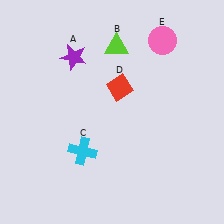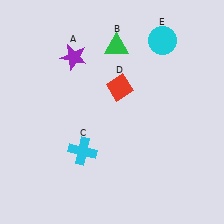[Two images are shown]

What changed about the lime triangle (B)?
In Image 1, B is lime. In Image 2, it changed to green.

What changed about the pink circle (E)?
In Image 1, E is pink. In Image 2, it changed to cyan.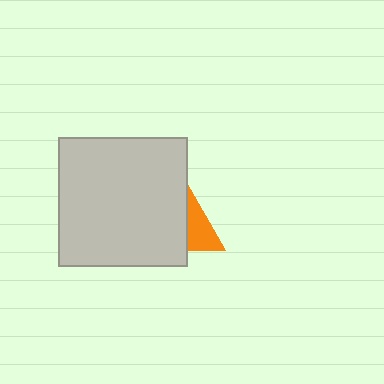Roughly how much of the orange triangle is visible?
A small part of it is visible (roughly 39%).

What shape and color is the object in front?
The object in front is a light gray square.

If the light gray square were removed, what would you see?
You would see the complete orange triangle.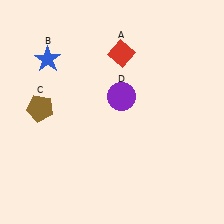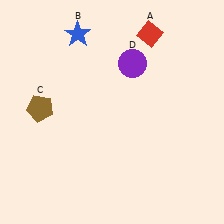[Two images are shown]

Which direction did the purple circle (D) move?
The purple circle (D) moved up.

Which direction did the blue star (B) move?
The blue star (B) moved right.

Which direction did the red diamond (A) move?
The red diamond (A) moved right.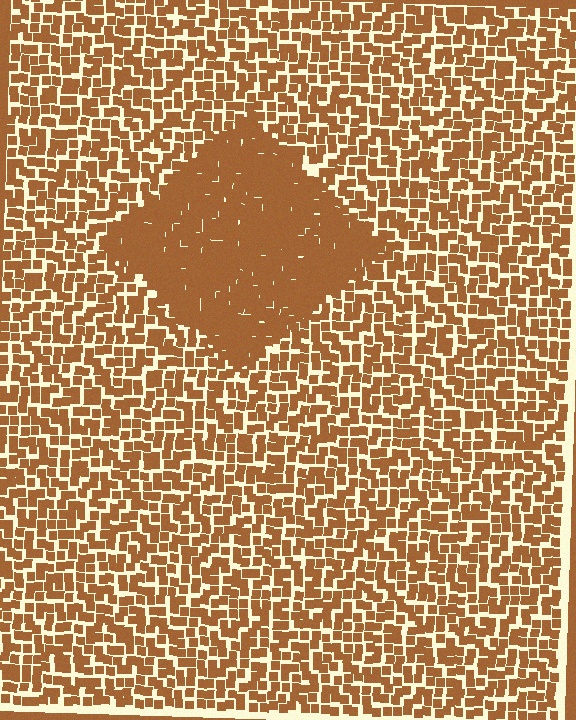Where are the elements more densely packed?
The elements are more densely packed inside the diamond boundary.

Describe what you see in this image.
The image contains small brown elements arranged at two different densities. A diamond-shaped region is visible where the elements are more densely packed than the surrounding area.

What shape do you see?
I see a diamond.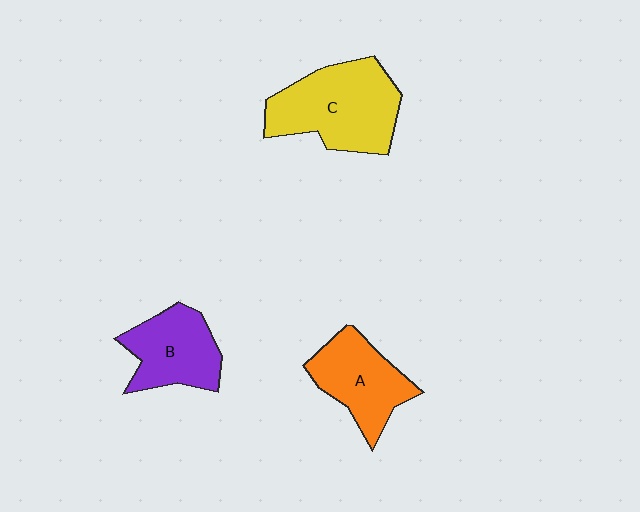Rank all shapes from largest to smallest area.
From largest to smallest: C (yellow), A (orange), B (purple).